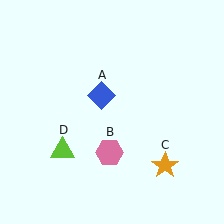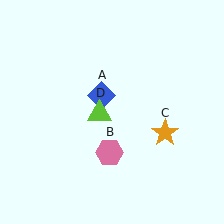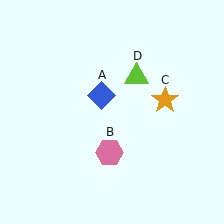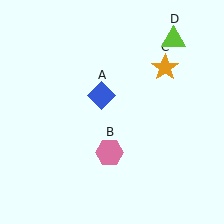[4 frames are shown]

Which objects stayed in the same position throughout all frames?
Blue diamond (object A) and pink hexagon (object B) remained stationary.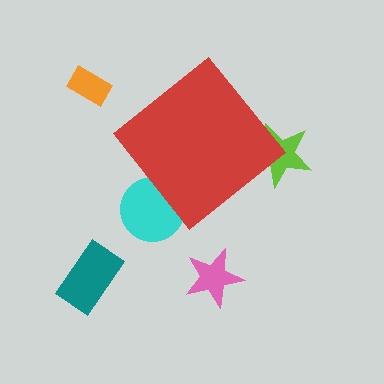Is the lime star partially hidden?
Yes, the lime star is partially hidden behind the red diamond.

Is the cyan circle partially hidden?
Yes, the cyan circle is partially hidden behind the red diamond.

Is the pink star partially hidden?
No, the pink star is fully visible.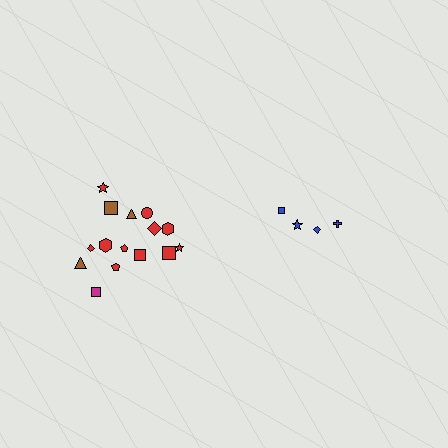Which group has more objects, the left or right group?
The left group.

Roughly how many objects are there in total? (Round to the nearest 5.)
Roughly 20 objects in total.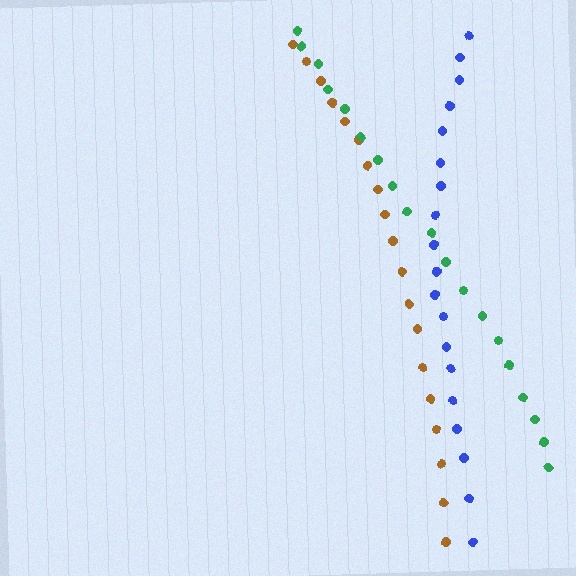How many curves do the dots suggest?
There are 3 distinct paths.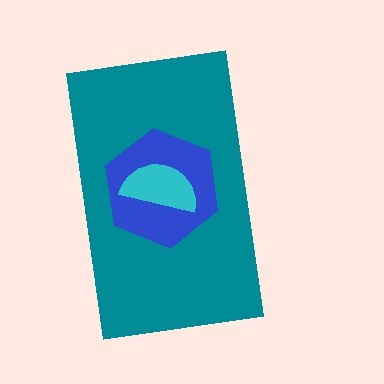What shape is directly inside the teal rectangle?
The blue hexagon.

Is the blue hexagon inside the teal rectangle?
Yes.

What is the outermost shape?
The teal rectangle.